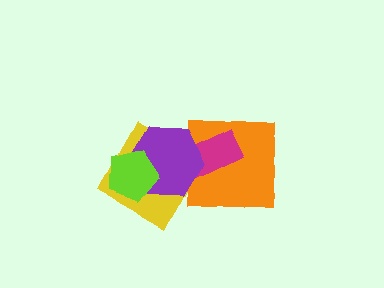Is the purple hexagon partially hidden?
Yes, it is partially covered by another shape.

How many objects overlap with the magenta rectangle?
2 objects overlap with the magenta rectangle.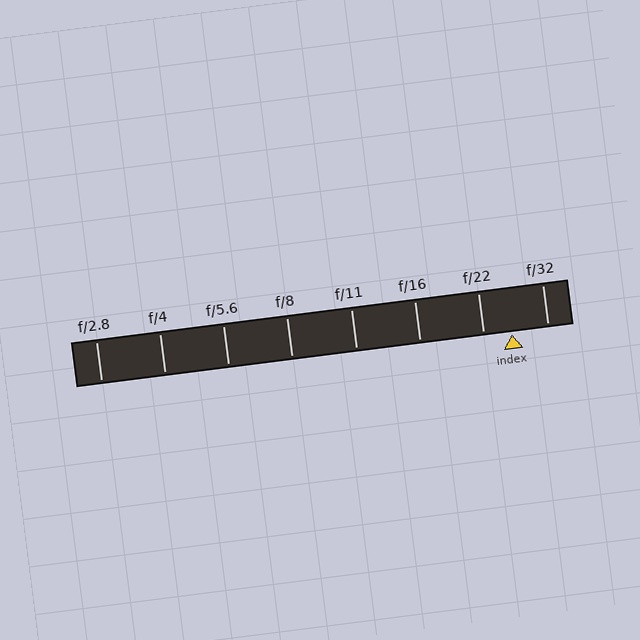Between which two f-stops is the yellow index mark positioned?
The index mark is between f/22 and f/32.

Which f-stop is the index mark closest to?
The index mark is closest to f/22.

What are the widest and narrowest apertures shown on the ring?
The widest aperture shown is f/2.8 and the narrowest is f/32.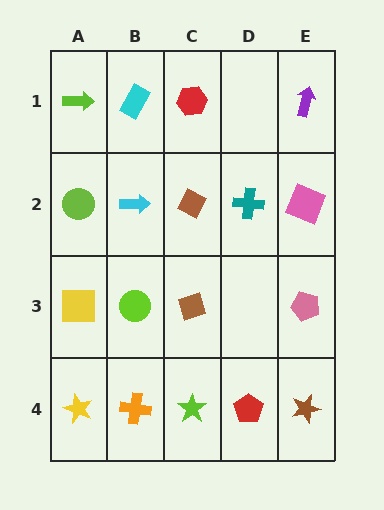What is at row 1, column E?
A purple arrow.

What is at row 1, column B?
A cyan rectangle.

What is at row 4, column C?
A lime star.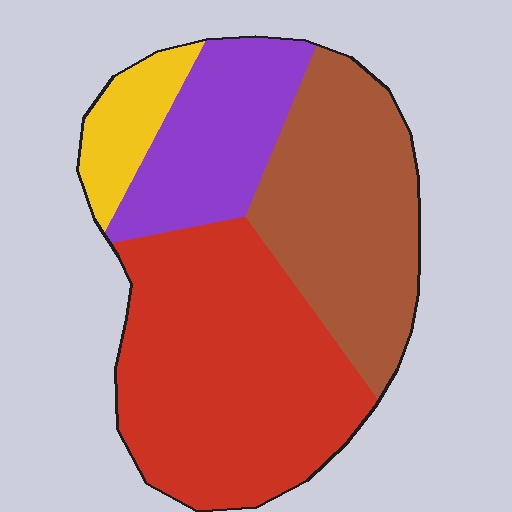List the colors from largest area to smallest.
From largest to smallest: red, brown, purple, yellow.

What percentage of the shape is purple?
Purple covers roughly 20% of the shape.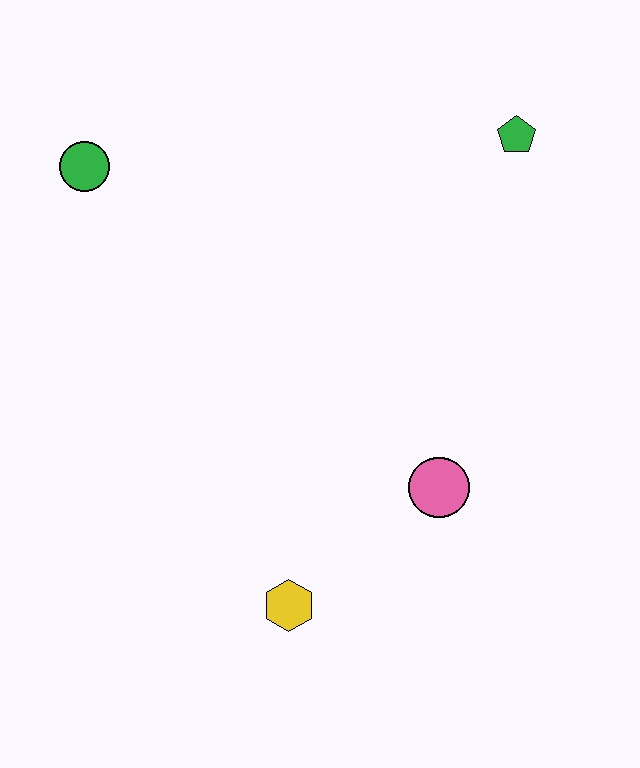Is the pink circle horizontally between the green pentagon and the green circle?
Yes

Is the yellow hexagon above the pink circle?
No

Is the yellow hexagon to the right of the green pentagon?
No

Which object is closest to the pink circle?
The yellow hexagon is closest to the pink circle.